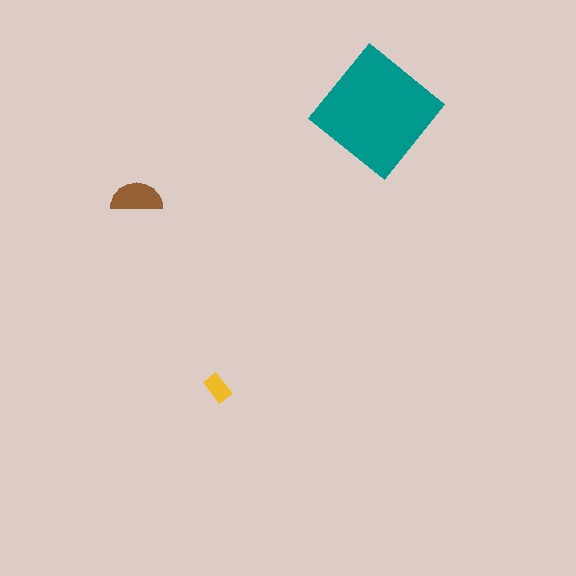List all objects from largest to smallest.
The teal diamond, the brown semicircle, the yellow rectangle.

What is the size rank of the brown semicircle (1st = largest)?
2nd.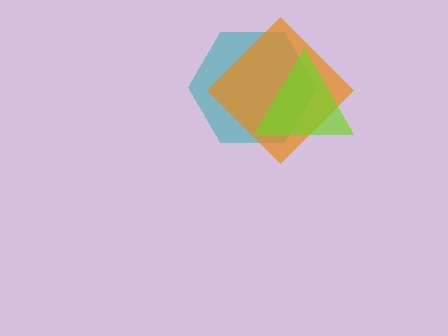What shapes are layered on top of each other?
The layered shapes are: a teal hexagon, an orange diamond, a lime triangle.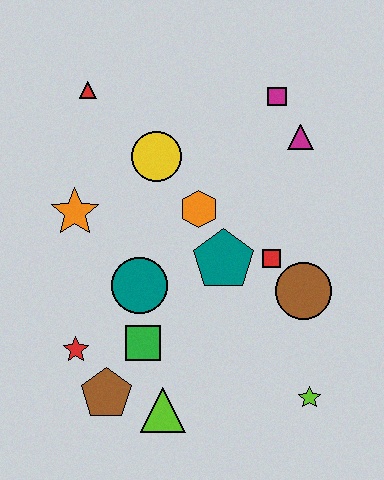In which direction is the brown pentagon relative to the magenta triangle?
The brown pentagon is below the magenta triangle.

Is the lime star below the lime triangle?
No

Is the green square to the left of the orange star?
No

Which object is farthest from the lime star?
The red triangle is farthest from the lime star.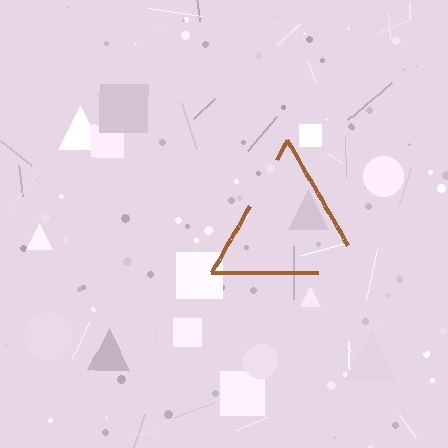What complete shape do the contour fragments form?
The contour fragments form a triangle.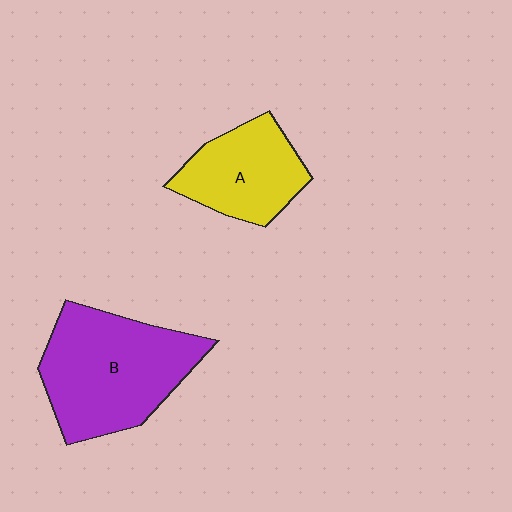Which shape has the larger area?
Shape B (purple).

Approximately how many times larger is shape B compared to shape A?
Approximately 1.6 times.